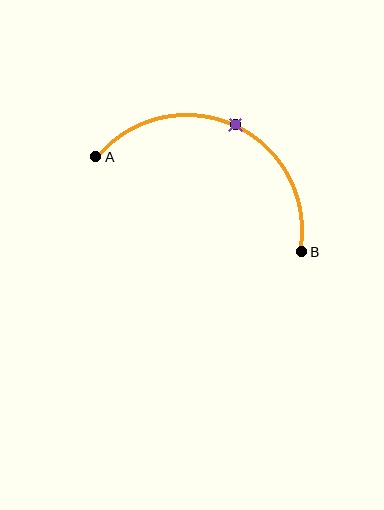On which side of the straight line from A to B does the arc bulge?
The arc bulges above the straight line connecting A and B.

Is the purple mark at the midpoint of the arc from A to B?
Yes. The purple mark lies on the arc at equal arc-length from both A and B — it is the arc midpoint.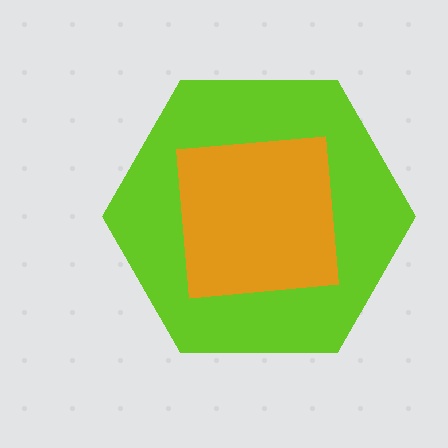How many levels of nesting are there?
2.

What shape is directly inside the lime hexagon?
The orange square.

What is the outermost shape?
The lime hexagon.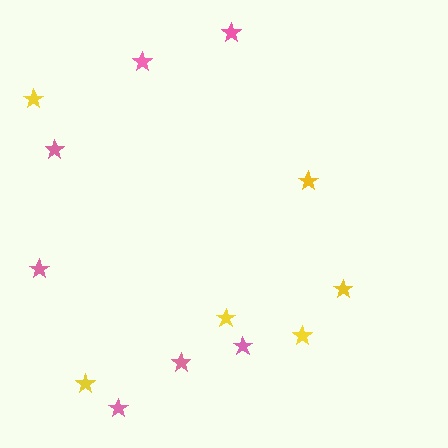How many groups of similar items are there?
There are 2 groups: one group of pink stars (7) and one group of yellow stars (6).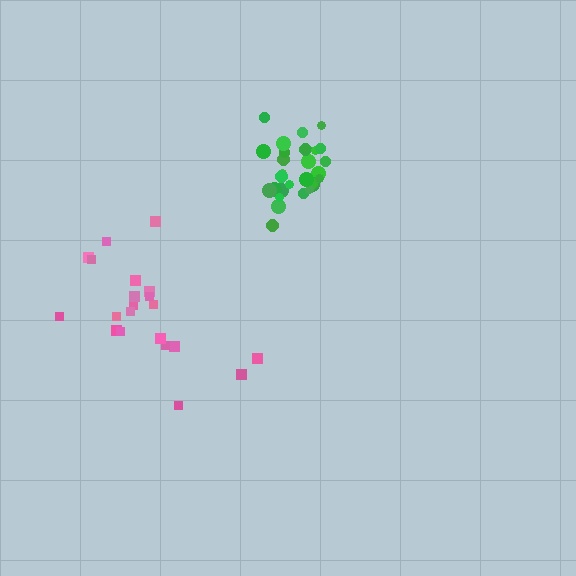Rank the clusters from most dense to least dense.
green, pink.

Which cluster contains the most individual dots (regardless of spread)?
Green (29).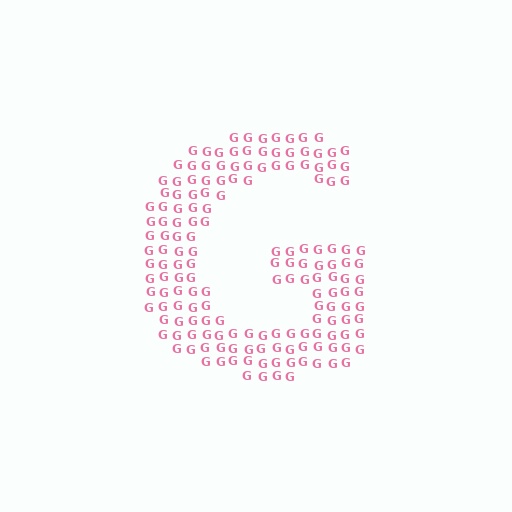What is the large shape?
The large shape is the letter G.